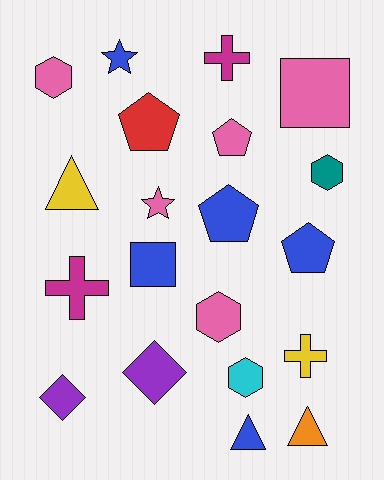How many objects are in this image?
There are 20 objects.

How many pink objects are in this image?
There are 5 pink objects.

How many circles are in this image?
There are no circles.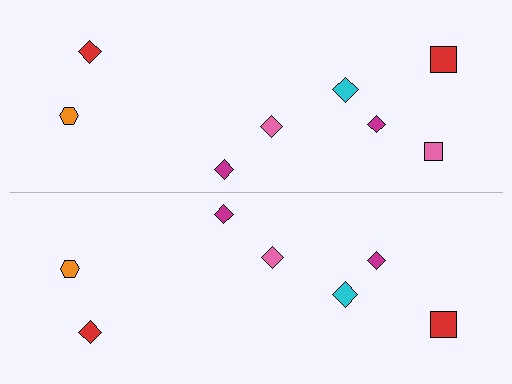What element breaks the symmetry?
A pink square is missing from the bottom side.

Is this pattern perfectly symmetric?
No, the pattern is not perfectly symmetric. A pink square is missing from the bottom side.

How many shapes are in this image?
There are 15 shapes in this image.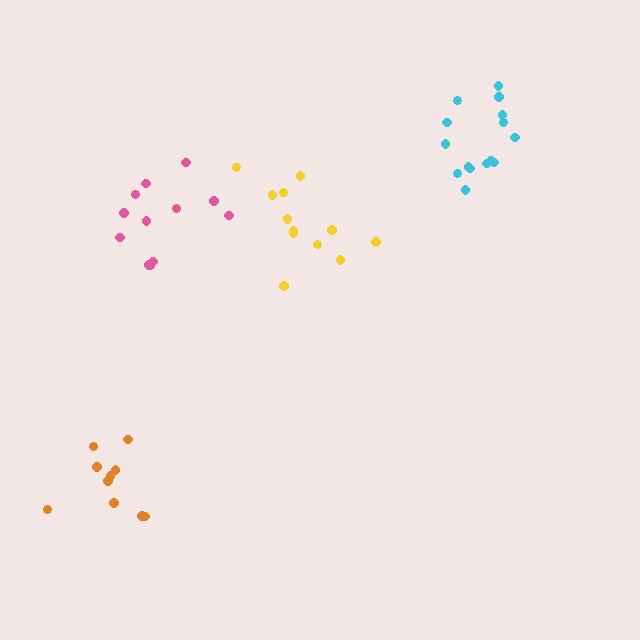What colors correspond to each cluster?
The clusters are colored: orange, cyan, yellow, pink.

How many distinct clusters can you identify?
There are 4 distinct clusters.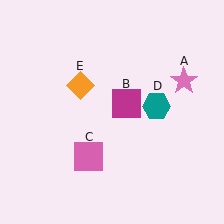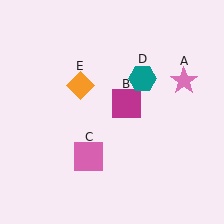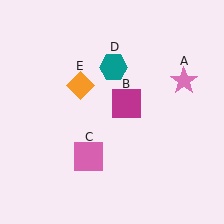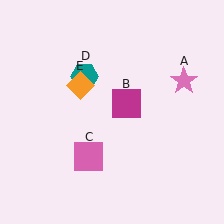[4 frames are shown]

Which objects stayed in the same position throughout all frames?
Pink star (object A) and magenta square (object B) and pink square (object C) and orange diamond (object E) remained stationary.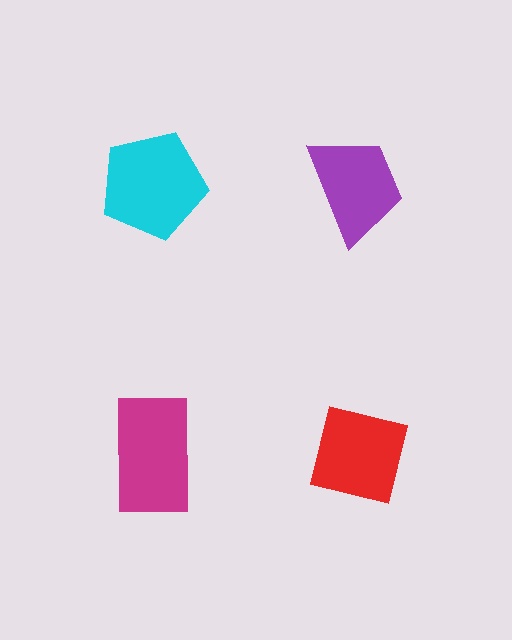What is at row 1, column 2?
A purple trapezoid.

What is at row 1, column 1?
A cyan pentagon.